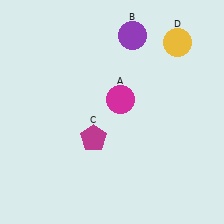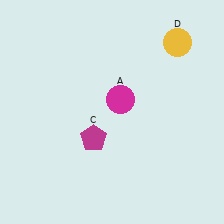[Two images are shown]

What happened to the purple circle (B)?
The purple circle (B) was removed in Image 2. It was in the top-right area of Image 1.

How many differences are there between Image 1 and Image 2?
There is 1 difference between the two images.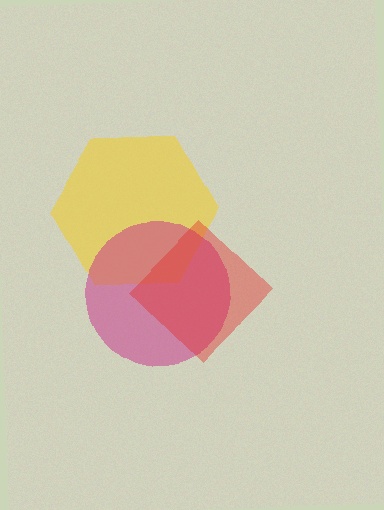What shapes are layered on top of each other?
The layered shapes are: a yellow hexagon, a magenta circle, a red diamond.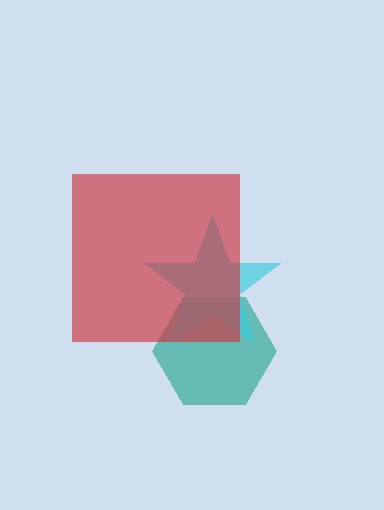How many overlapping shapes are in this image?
There are 3 overlapping shapes in the image.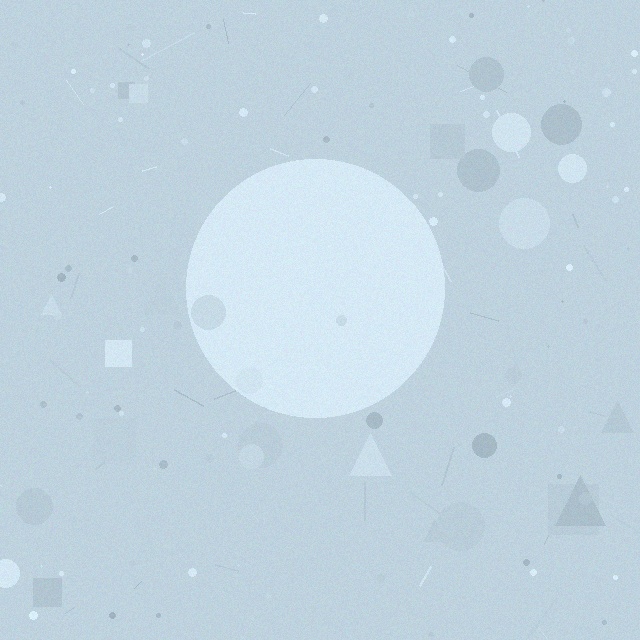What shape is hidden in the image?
A circle is hidden in the image.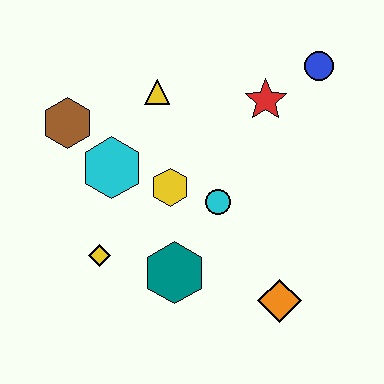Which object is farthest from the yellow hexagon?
The blue circle is farthest from the yellow hexagon.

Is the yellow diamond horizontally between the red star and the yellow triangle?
No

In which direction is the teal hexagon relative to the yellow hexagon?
The teal hexagon is below the yellow hexagon.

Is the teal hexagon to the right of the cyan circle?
No